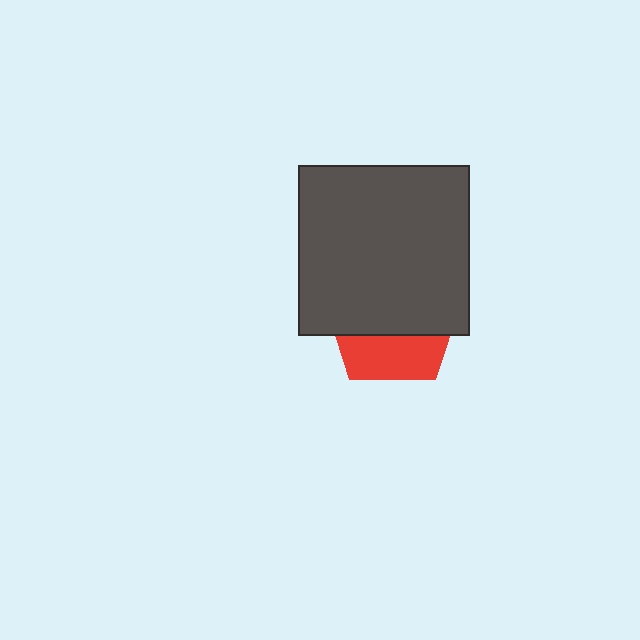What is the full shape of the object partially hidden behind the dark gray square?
The partially hidden object is a red pentagon.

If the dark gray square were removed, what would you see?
You would see the complete red pentagon.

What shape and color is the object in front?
The object in front is a dark gray square.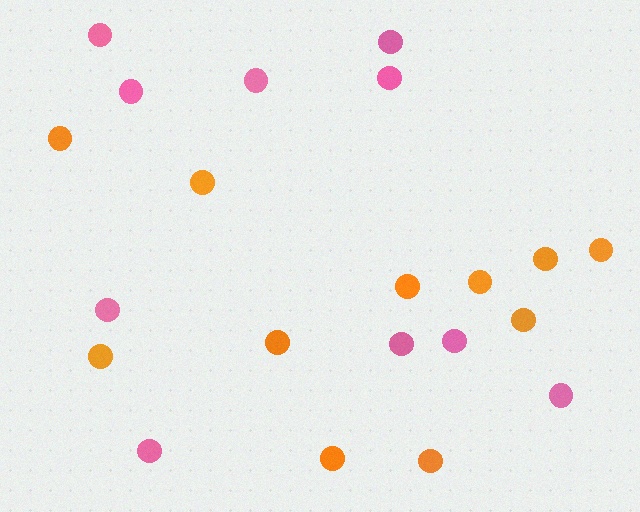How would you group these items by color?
There are 2 groups: one group of pink circles (10) and one group of orange circles (11).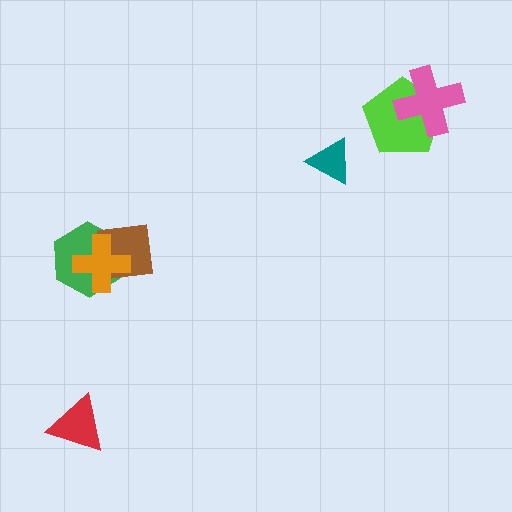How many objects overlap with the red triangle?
0 objects overlap with the red triangle.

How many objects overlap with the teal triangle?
0 objects overlap with the teal triangle.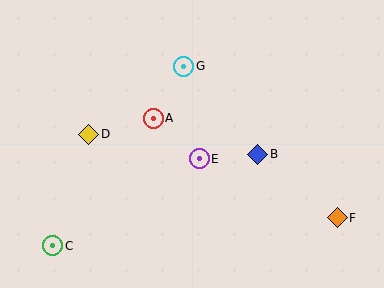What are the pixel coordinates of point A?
Point A is at (153, 118).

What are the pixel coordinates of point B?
Point B is at (258, 154).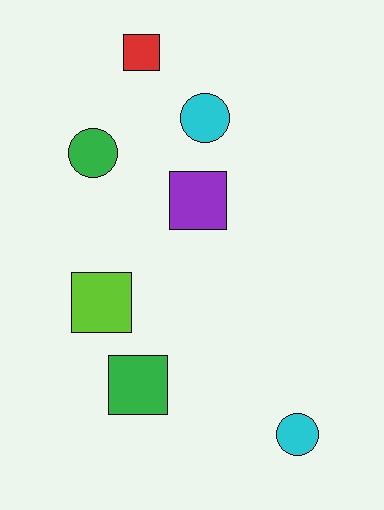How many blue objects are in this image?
There are no blue objects.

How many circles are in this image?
There are 3 circles.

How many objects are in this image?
There are 7 objects.